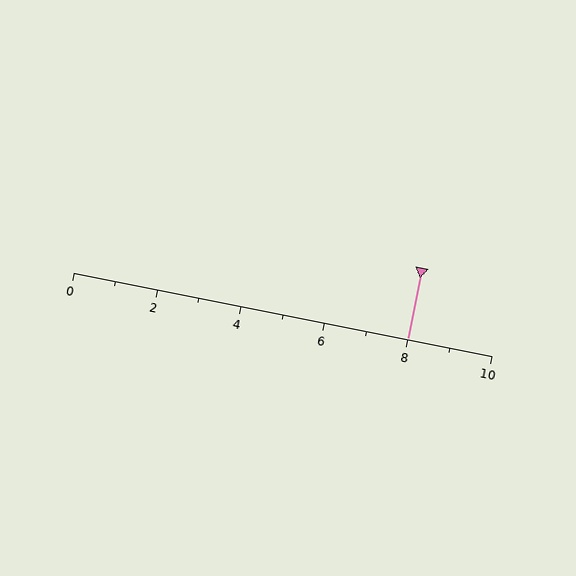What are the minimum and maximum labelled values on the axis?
The axis runs from 0 to 10.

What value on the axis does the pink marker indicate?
The marker indicates approximately 8.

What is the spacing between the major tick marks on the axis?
The major ticks are spaced 2 apart.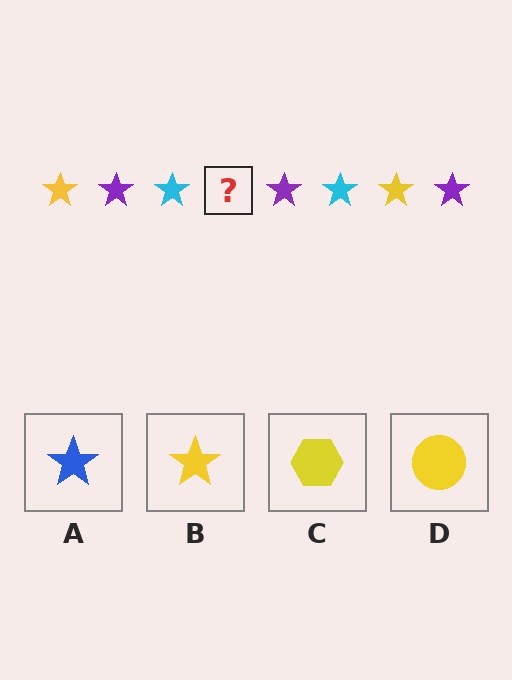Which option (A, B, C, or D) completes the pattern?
B.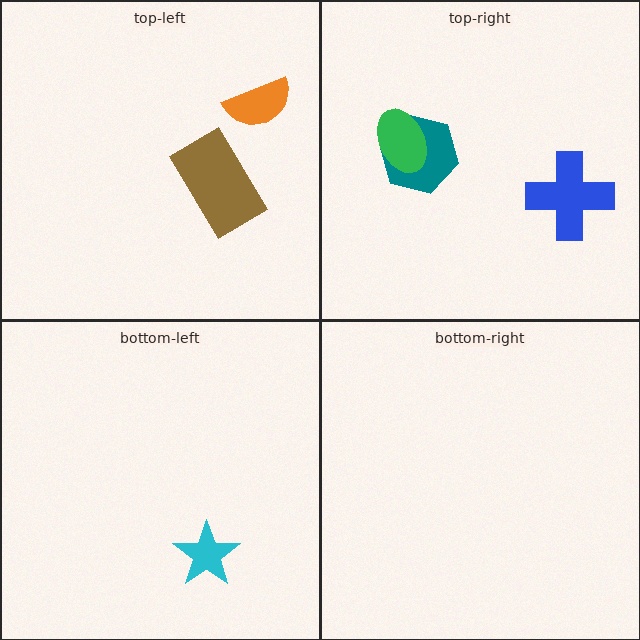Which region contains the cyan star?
The bottom-left region.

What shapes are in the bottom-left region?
The cyan star.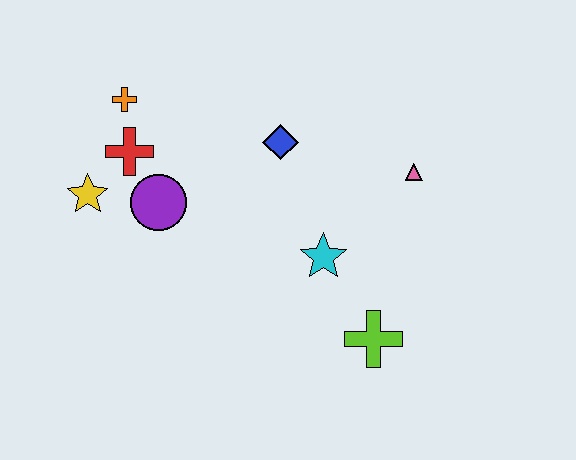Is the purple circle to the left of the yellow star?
No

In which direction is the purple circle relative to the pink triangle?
The purple circle is to the left of the pink triangle.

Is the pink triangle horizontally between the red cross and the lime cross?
No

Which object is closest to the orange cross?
The red cross is closest to the orange cross.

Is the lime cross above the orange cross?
No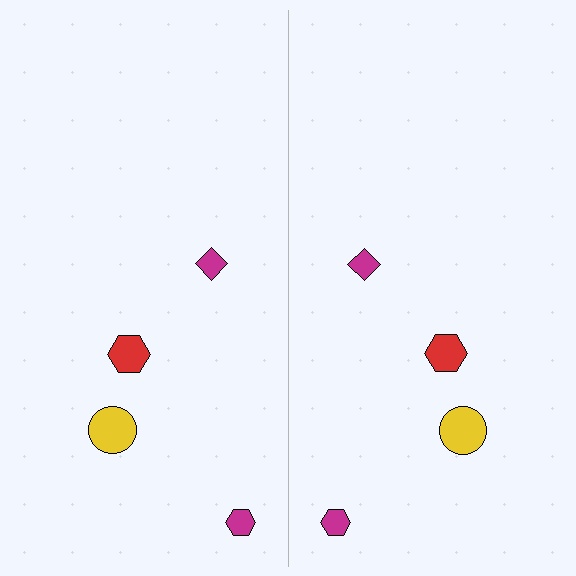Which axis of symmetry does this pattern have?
The pattern has a vertical axis of symmetry running through the center of the image.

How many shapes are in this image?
There are 8 shapes in this image.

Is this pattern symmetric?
Yes, this pattern has bilateral (reflection) symmetry.